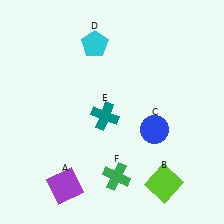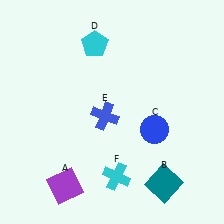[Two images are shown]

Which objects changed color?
B changed from lime to teal. E changed from teal to blue. F changed from green to cyan.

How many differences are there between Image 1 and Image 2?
There are 3 differences between the two images.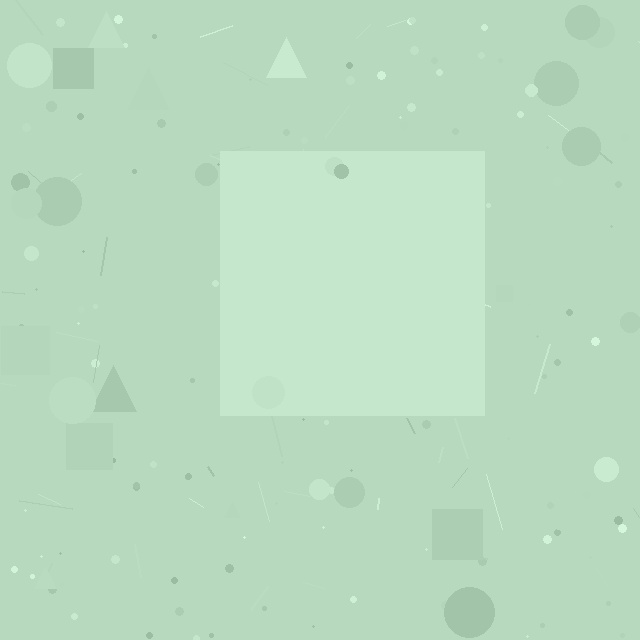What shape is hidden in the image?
A square is hidden in the image.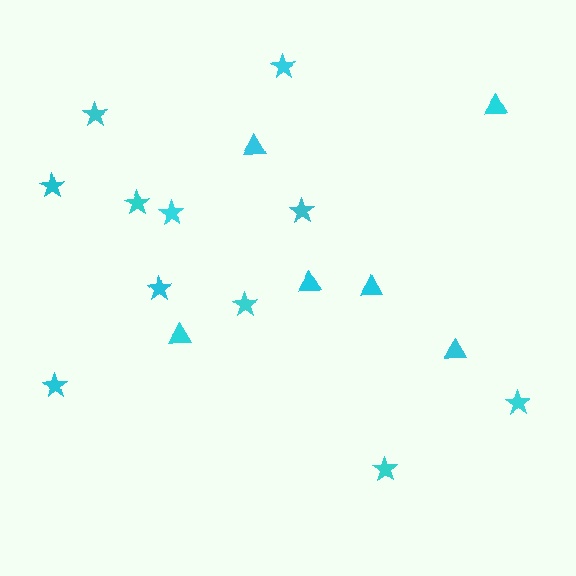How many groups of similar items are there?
There are 2 groups: one group of stars (11) and one group of triangles (6).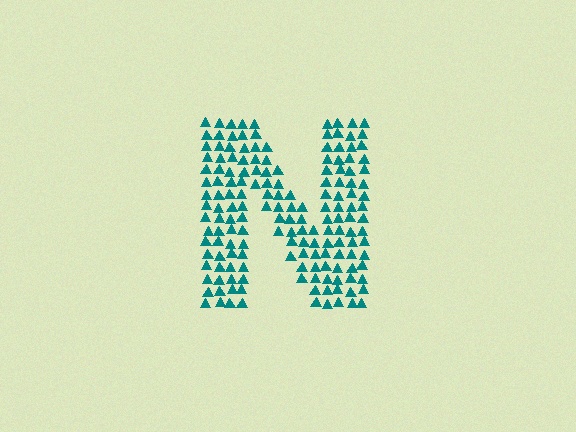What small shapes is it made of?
It is made of small triangles.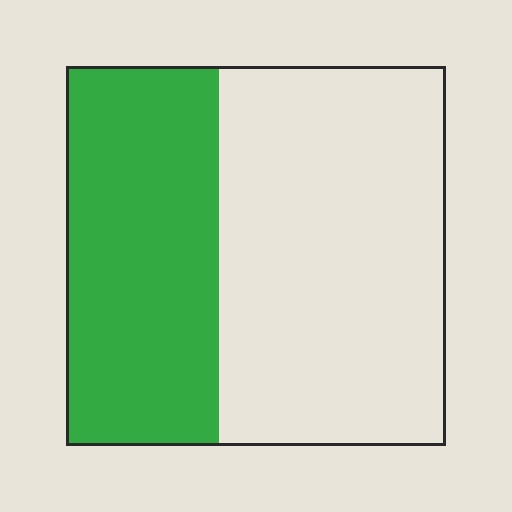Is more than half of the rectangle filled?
No.